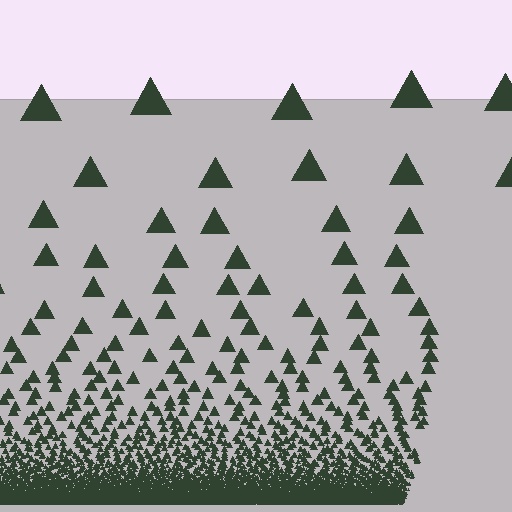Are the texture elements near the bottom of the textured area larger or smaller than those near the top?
Smaller. The gradient is inverted — elements near the bottom are smaller and denser.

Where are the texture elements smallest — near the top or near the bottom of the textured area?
Near the bottom.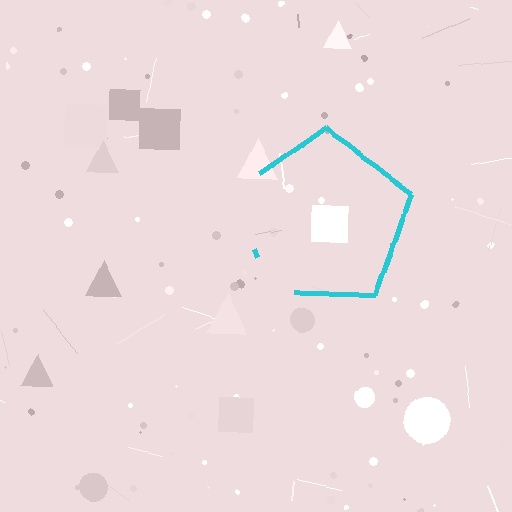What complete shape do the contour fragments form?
The contour fragments form a pentagon.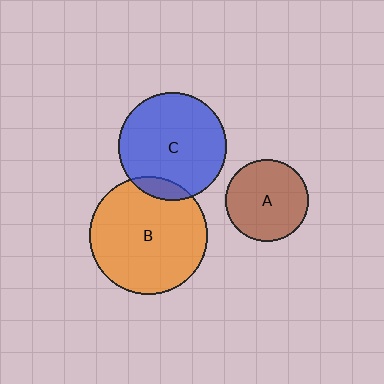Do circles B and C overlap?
Yes.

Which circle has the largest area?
Circle B (orange).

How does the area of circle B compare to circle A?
Approximately 2.1 times.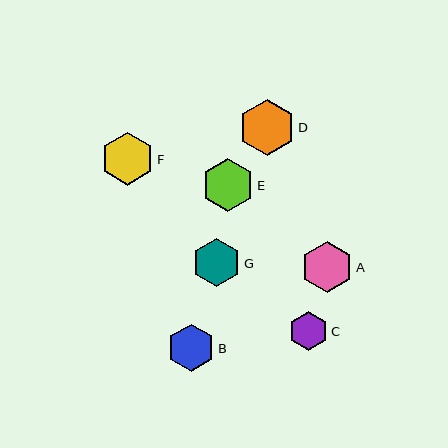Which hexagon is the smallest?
Hexagon C is the smallest with a size of approximately 39 pixels.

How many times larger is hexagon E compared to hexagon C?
Hexagon E is approximately 1.3 times the size of hexagon C.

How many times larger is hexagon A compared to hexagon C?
Hexagon A is approximately 1.3 times the size of hexagon C.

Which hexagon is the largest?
Hexagon D is the largest with a size of approximately 57 pixels.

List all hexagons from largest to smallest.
From largest to smallest: D, F, E, A, G, B, C.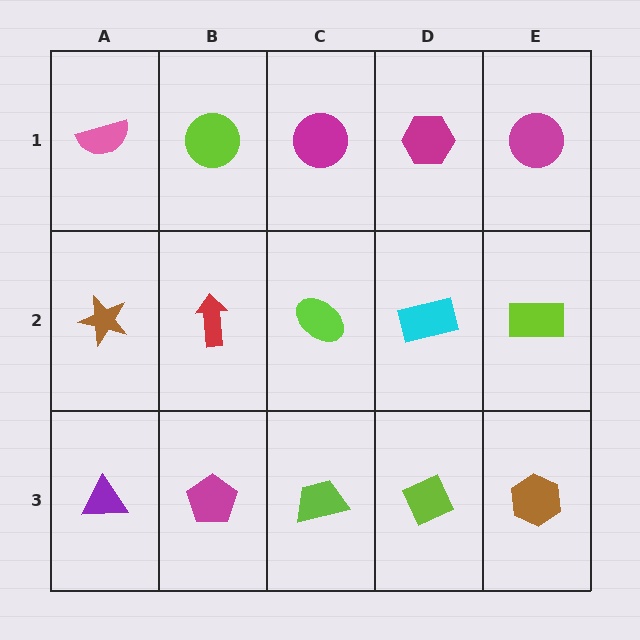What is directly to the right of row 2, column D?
A lime rectangle.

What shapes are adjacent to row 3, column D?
A cyan rectangle (row 2, column D), a lime trapezoid (row 3, column C), a brown hexagon (row 3, column E).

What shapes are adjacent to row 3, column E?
A lime rectangle (row 2, column E), a lime diamond (row 3, column D).